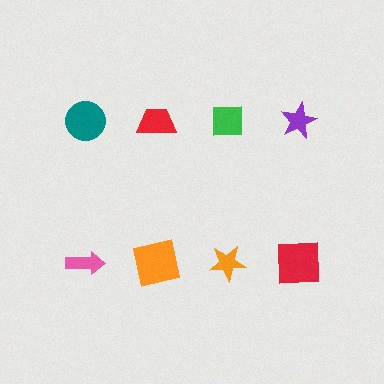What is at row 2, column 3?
An orange star.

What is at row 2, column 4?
A red square.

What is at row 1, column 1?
A teal circle.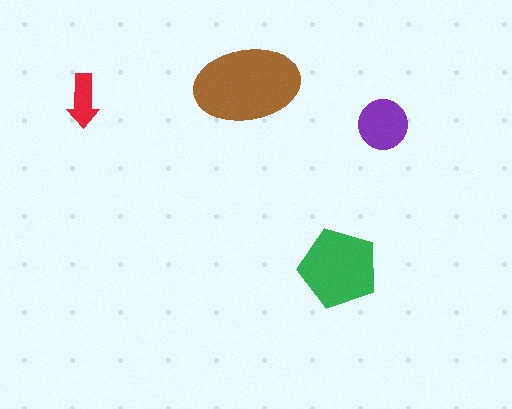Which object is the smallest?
The red arrow.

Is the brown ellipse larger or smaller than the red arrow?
Larger.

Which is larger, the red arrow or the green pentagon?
The green pentagon.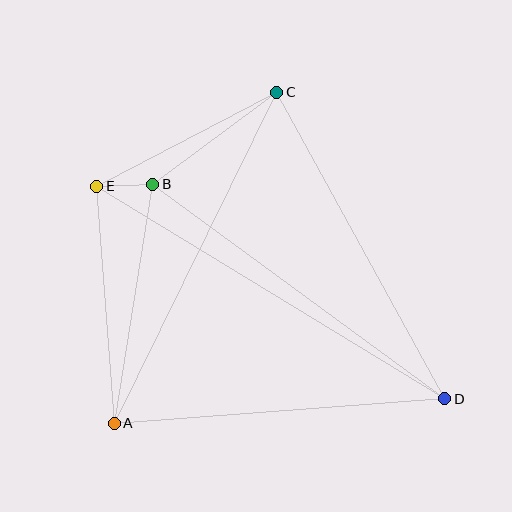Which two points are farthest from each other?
Points D and E are farthest from each other.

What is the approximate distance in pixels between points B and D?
The distance between B and D is approximately 362 pixels.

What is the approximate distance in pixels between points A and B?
The distance between A and B is approximately 242 pixels.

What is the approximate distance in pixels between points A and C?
The distance between A and C is approximately 369 pixels.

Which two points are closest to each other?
Points B and E are closest to each other.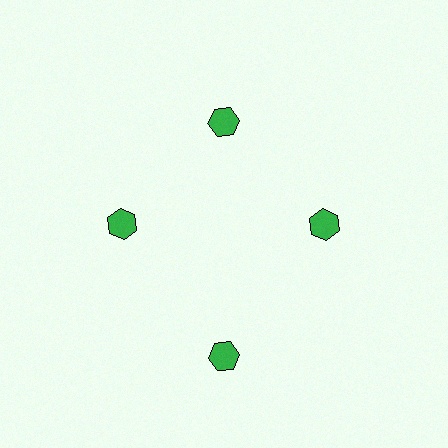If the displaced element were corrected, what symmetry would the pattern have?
It would have 4-fold rotational symmetry — the pattern would map onto itself every 90 degrees.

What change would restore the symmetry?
The symmetry would be restored by moving it inward, back onto the ring so that all 4 hexagons sit at equal angles and equal distance from the center.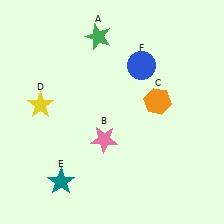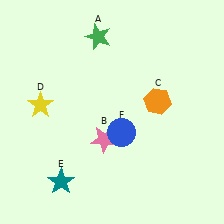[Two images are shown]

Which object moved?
The blue circle (F) moved down.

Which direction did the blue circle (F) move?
The blue circle (F) moved down.